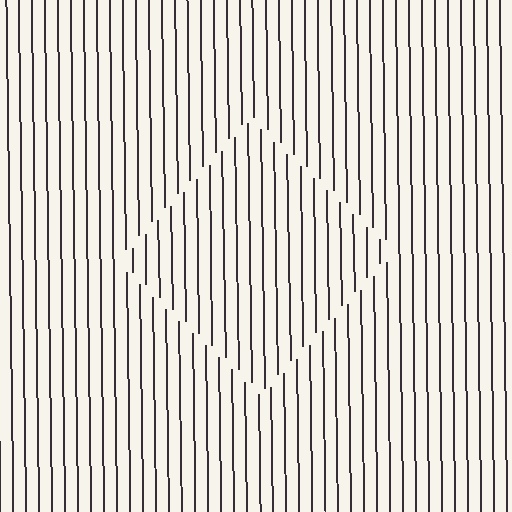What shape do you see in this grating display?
An illusory square. The interior of the shape contains the same grating, shifted by half a period — the contour is defined by the phase discontinuity where line-ends from the inner and outer gratings abut.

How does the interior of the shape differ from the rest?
The interior of the shape contains the same grating, shifted by half a period — the contour is defined by the phase discontinuity where line-ends from the inner and outer gratings abut.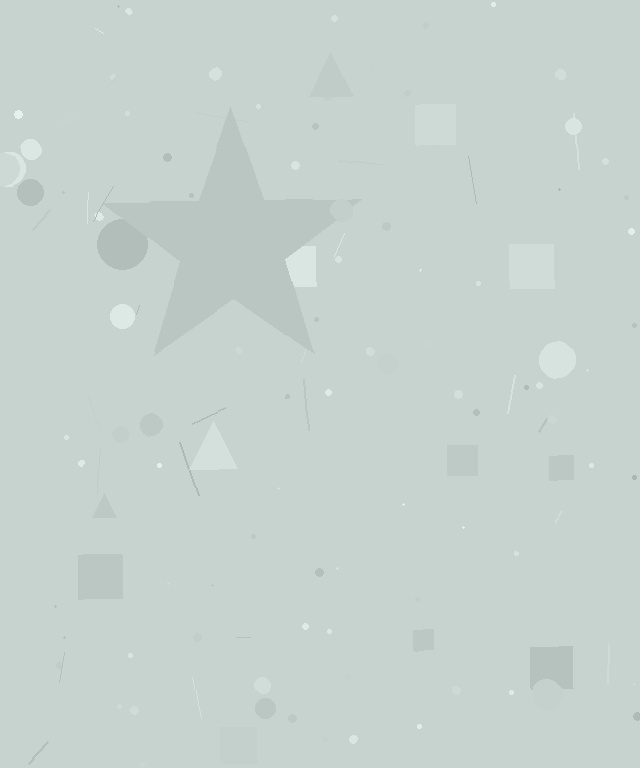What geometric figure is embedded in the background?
A star is embedded in the background.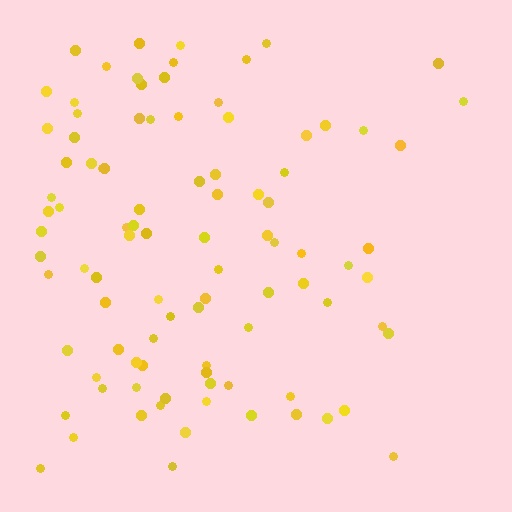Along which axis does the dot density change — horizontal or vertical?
Horizontal.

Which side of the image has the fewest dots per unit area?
The right.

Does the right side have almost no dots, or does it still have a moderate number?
Still a moderate number, just noticeably fewer than the left.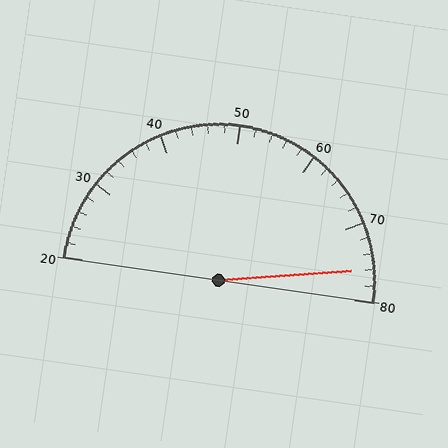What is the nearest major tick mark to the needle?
The nearest major tick mark is 80.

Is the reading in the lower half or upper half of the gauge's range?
The reading is in the upper half of the range (20 to 80).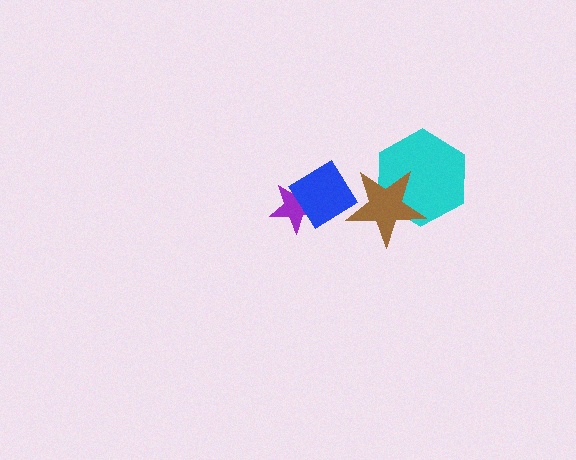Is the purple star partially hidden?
Yes, it is partially covered by another shape.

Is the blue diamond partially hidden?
Yes, it is partially covered by another shape.